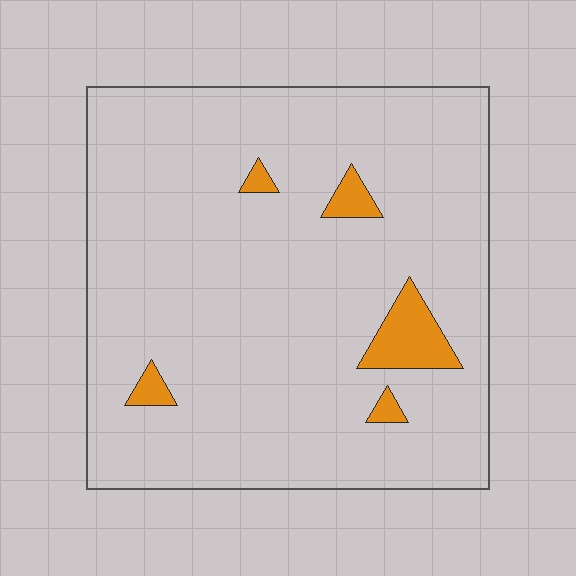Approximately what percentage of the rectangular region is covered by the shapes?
Approximately 5%.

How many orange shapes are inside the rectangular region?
5.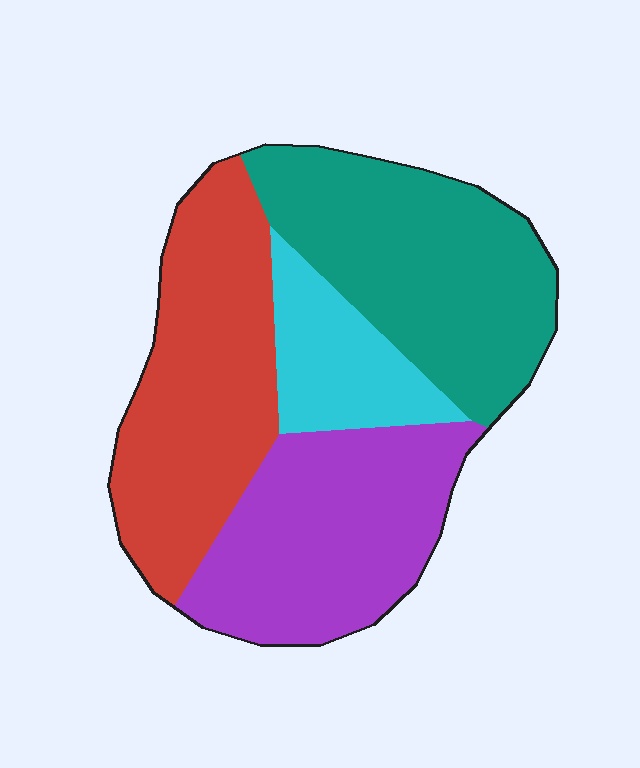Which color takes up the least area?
Cyan, at roughly 10%.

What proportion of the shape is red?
Red covers roughly 30% of the shape.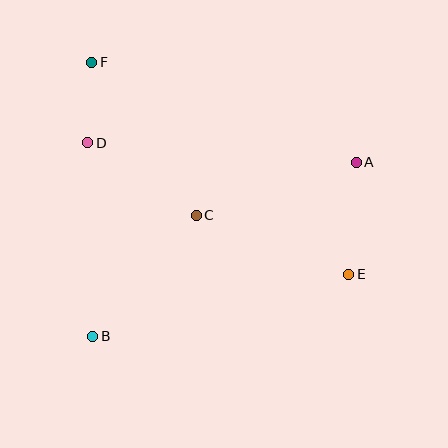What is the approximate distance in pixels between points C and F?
The distance between C and F is approximately 185 pixels.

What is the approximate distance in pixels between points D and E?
The distance between D and E is approximately 292 pixels.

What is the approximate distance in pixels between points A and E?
The distance between A and E is approximately 112 pixels.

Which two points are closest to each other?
Points D and F are closest to each other.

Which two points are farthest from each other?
Points E and F are farthest from each other.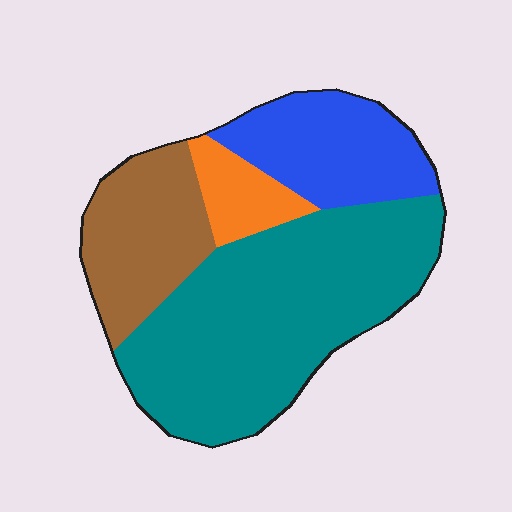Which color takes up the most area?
Teal, at roughly 50%.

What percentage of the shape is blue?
Blue covers around 20% of the shape.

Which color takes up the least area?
Orange, at roughly 10%.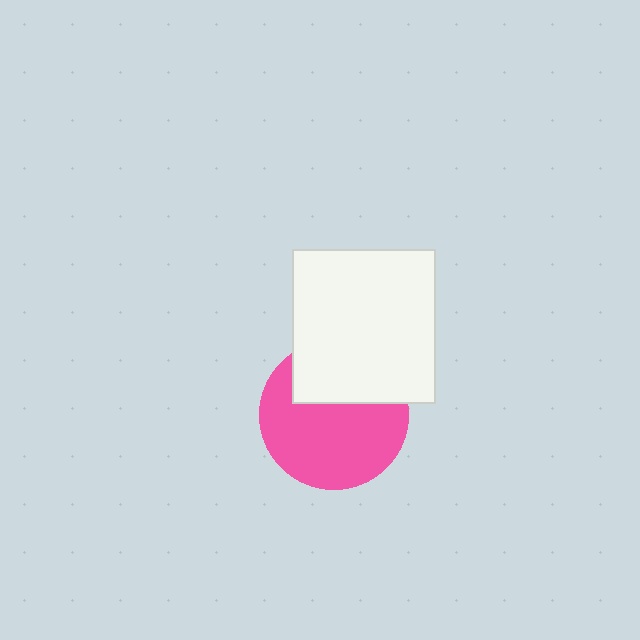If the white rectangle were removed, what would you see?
You would see the complete pink circle.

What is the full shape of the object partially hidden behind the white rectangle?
The partially hidden object is a pink circle.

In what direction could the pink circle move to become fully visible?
The pink circle could move down. That would shift it out from behind the white rectangle entirely.